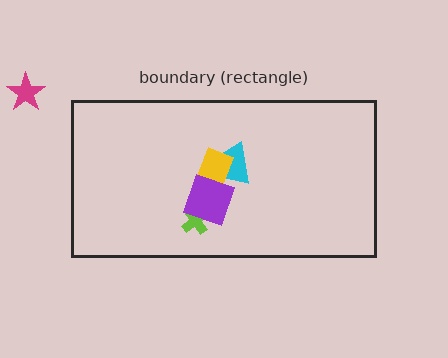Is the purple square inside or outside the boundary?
Inside.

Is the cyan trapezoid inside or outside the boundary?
Inside.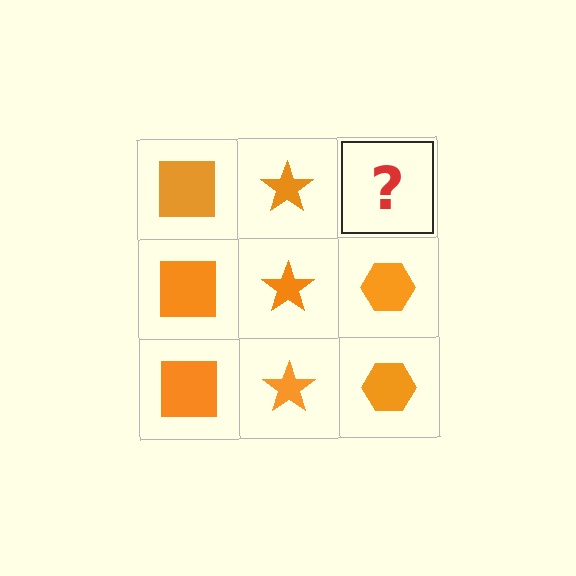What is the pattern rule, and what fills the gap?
The rule is that each column has a consistent shape. The gap should be filled with an orange hexagon.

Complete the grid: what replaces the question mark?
The question mark should be replaced with an orange hexagon.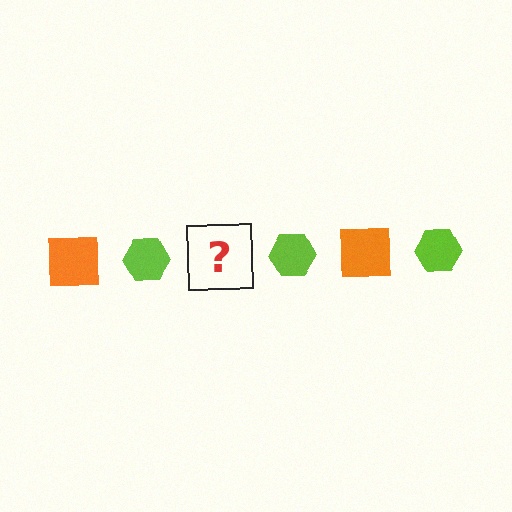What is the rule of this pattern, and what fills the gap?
The rule is that the pattern alternates between orange square and lime hexagon. The gap should be filled with an orange square.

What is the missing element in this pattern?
The missing element is an orange square.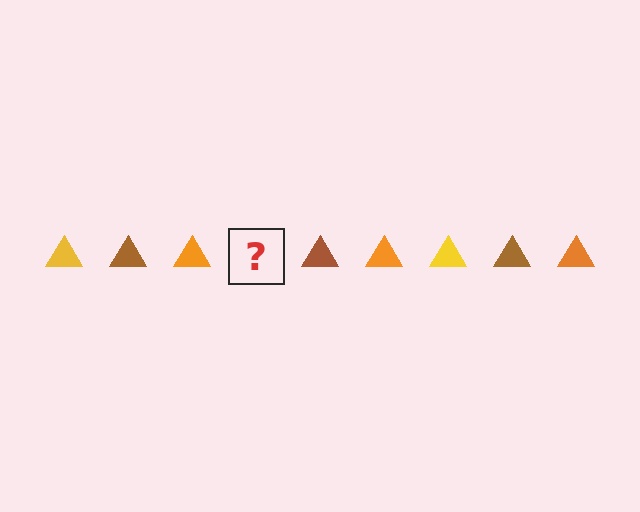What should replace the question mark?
The question mark should be replaced with a yellow triangle.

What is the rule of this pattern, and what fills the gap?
The rule is that the pattern cycles through yellow, brown, orange triangles. The gap should be filled with a yellow triangle.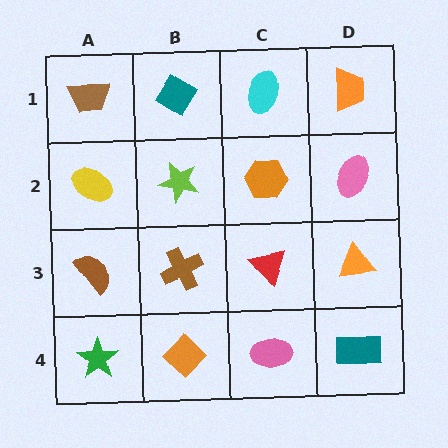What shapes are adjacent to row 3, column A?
A yellow ellipse (row 2, column A), a green star (row 4, column A), a brown cross (row 3, column B).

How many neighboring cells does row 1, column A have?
2.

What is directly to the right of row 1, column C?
An orange trapezoid.